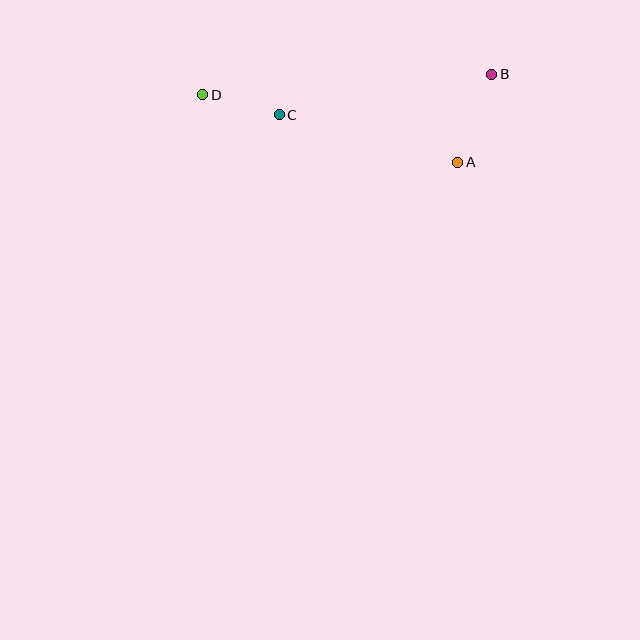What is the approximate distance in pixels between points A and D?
The distance between A and D is approximately 264 pixels.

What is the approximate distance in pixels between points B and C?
The distance between B and C is approximately 217 pixels.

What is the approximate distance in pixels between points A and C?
The distance between A and C is approximately 185 pixels.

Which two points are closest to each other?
Points C and D are closest to each other.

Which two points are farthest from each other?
Points B and D are farthest from each other.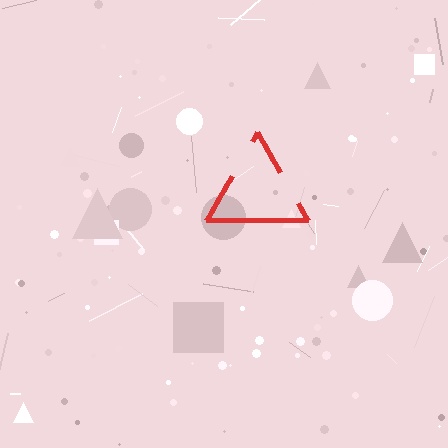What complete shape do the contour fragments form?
The contour fragments form a triangle.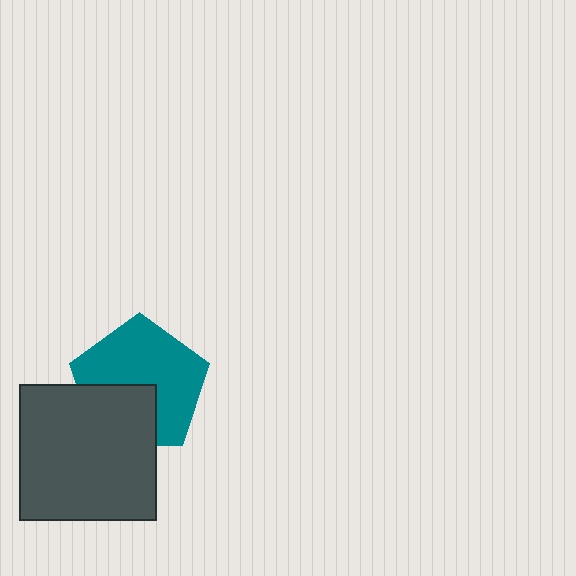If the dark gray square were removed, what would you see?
You would see the complete teal pentagon.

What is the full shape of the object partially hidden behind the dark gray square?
The partially hidden object is a teal pentagon.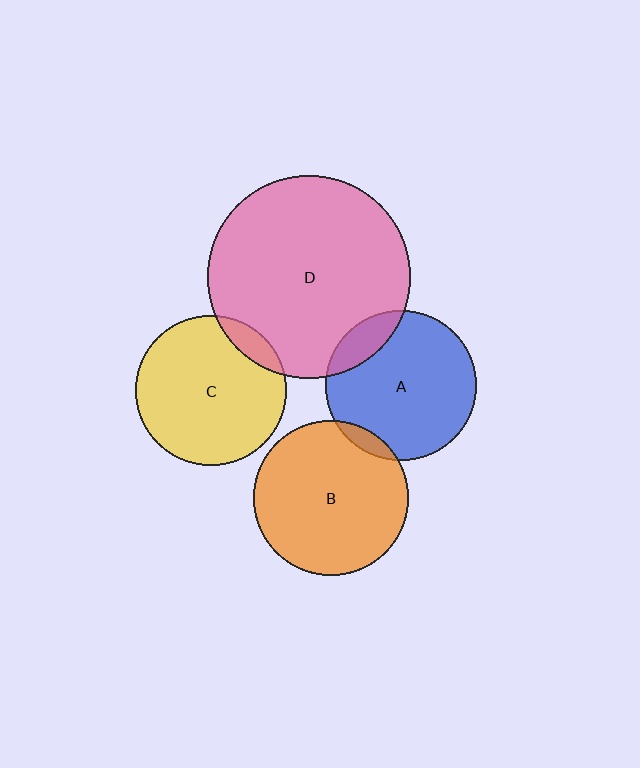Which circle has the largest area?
Circle D (pink).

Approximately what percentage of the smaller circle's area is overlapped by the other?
Approximately 10%.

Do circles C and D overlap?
Yes.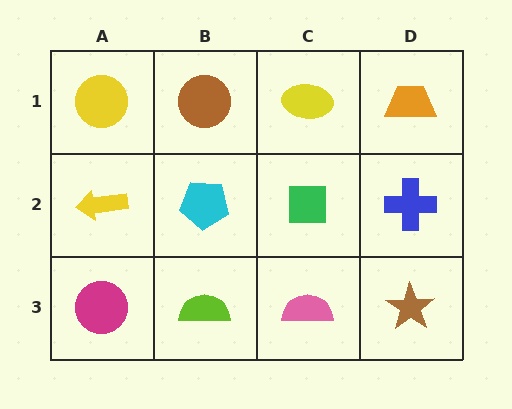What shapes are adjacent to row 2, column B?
A brown circle (row 1, column B), a lime semicircle (row 3, column B), a yellow arrow (row 2, column A), a green square (row 2, column C).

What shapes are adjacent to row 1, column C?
A green square (row 2, column C), a brown circle (row 1, column B), an orange trapezoid (row 1, column D).